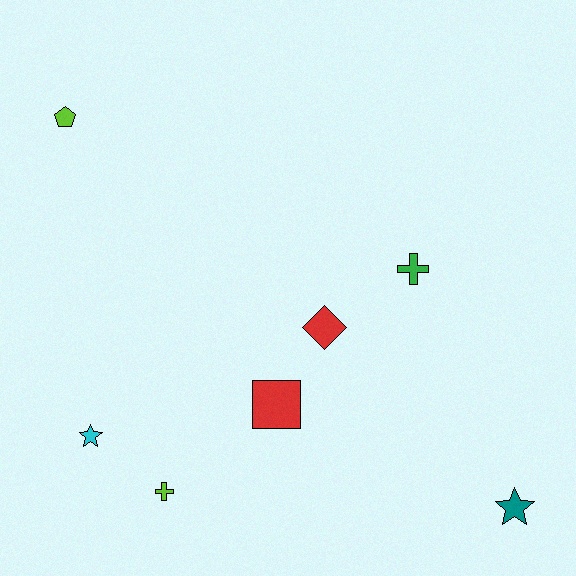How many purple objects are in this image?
There are no purple objects.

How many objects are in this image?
There are 7 objects.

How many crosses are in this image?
There are 2 crosses.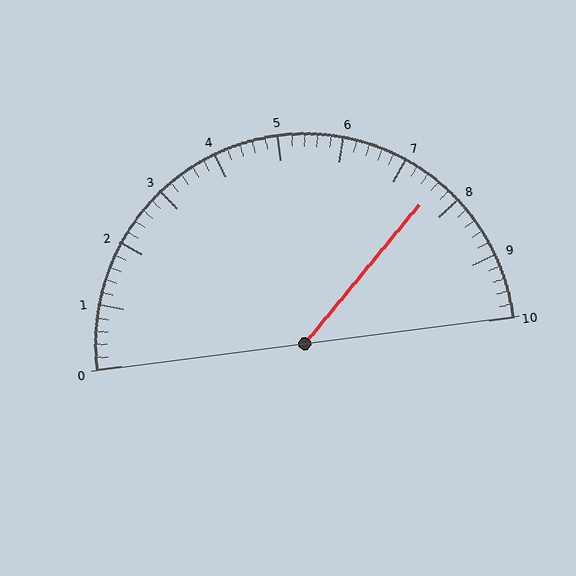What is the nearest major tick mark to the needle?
The nearest major tick mark is 8.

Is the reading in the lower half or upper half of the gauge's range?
The reading is in the upper half of the range (0 to 10).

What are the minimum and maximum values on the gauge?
The gauge ranges from 0 to 10.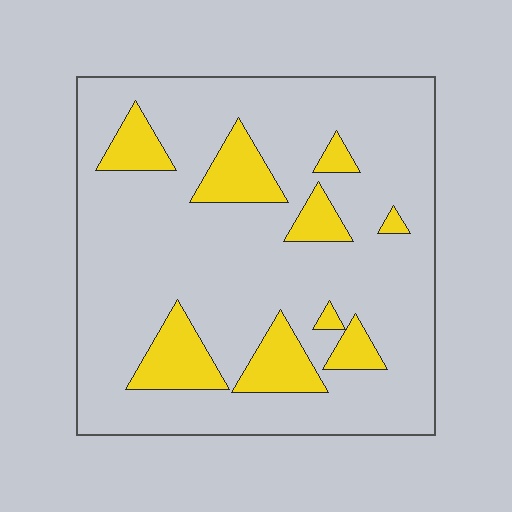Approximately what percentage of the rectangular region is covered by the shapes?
Approximately 15%.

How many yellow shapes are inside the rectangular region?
9.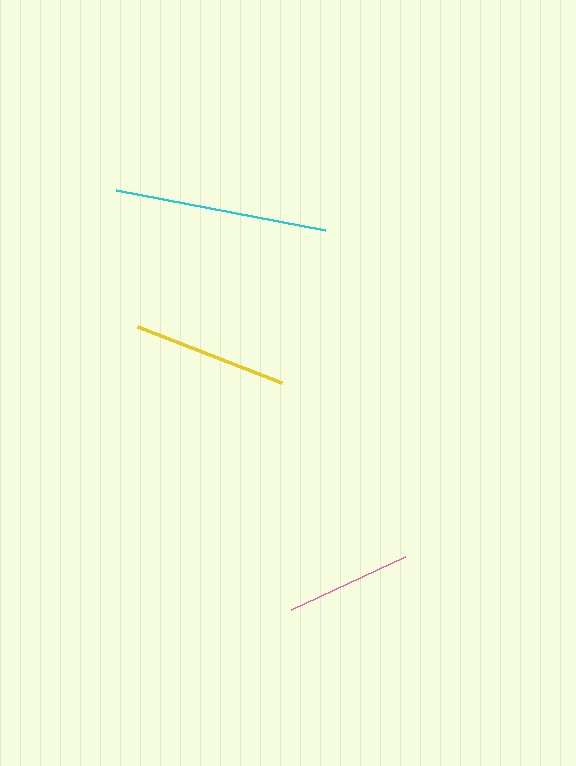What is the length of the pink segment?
The pink segment is approximately 126 pixels long.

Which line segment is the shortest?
The pink line is the shortest at approximately 126 pixels.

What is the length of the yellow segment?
The yellow segment is approximately 155 pixels long.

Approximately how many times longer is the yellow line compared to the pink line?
The yellow line is approximately 1.2 times the length of the pink line.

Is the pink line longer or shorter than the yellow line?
The yellow line is longer than the pink line.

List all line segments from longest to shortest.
From longest to shortest: cyan, yellow, pink.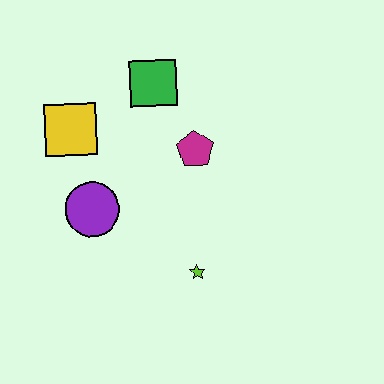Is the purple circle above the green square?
No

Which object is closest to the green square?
The magenta pentagon is closest to the green square.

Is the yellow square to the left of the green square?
Yes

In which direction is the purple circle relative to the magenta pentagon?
The purple circle is to the left of the magenta pentagon.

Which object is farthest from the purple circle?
The green square is farthest from the purple circle.